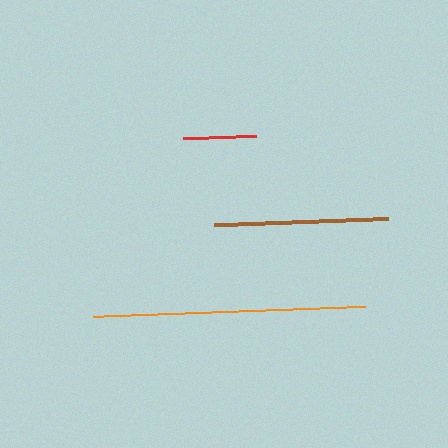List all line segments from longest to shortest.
From longest to shortest: orange, brown, red.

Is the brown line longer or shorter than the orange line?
The orange line is longer than the brown line.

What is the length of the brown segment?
The brown segment is approximately 174 pixels long.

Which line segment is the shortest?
The red line is the shortest at approximately 73 pixels.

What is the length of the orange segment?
The orange segment is approximately 273 pixels long.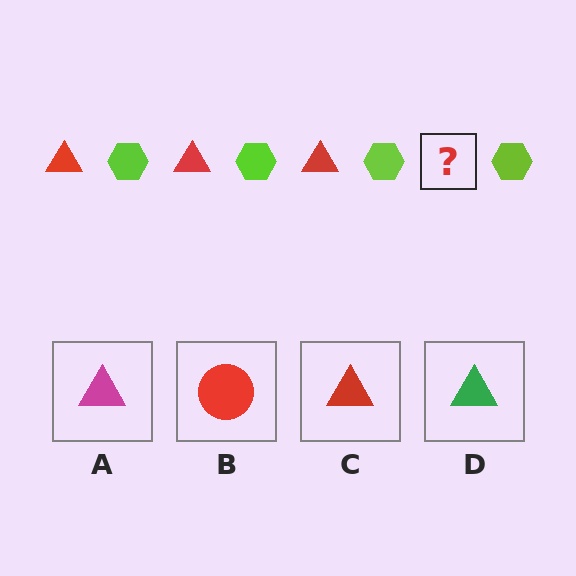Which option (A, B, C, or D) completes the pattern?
C.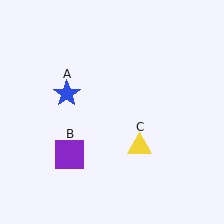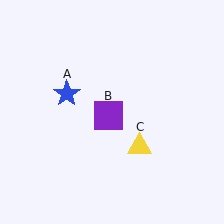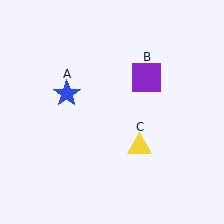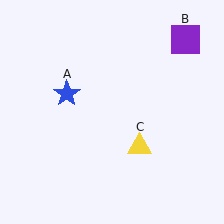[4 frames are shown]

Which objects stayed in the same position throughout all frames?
Blue star (object A) and yellow triangle (object C) remained stationary.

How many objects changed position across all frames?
1 object changed position: purple square (object B).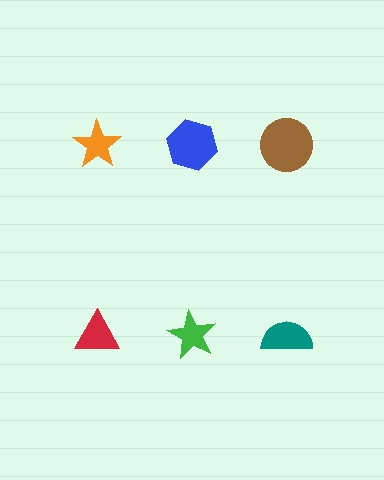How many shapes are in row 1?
3 shapes.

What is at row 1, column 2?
A blue hexagon.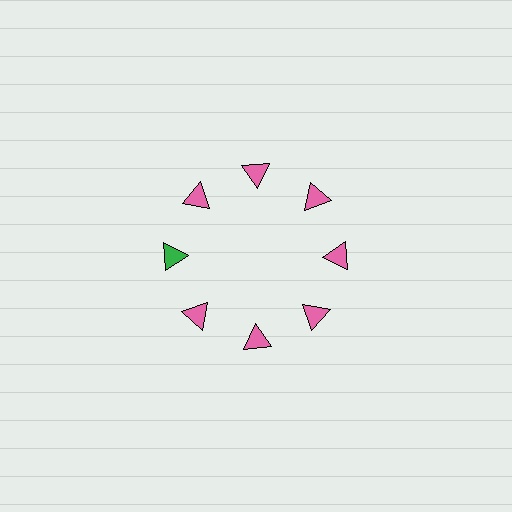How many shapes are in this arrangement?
There are 8 shapes arranged in a ring pattern.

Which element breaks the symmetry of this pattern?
The green triangle at roughly the 9 o'clock position breaks the symmetry. All other shapes are pink triangles.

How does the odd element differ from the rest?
It has a different color: green instead of pink.